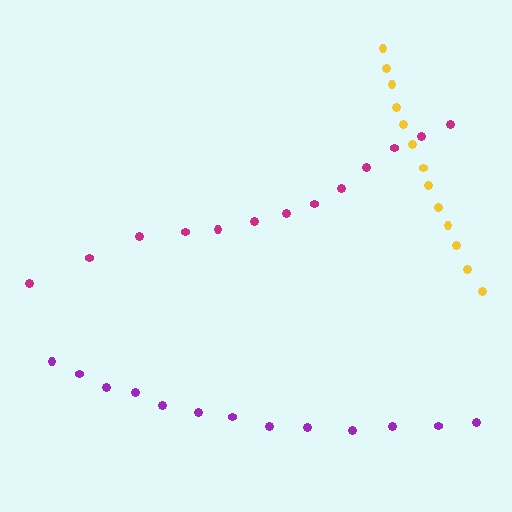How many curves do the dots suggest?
There are 3 distinct paths.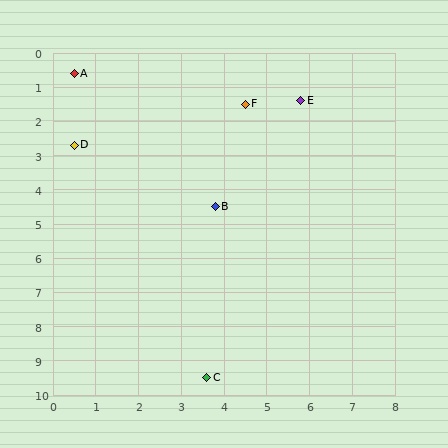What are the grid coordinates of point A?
Point A is at approximately (0.5, 0.6).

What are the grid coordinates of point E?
Point E is at approximately (5.8, 1.4).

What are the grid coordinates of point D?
Point D is at approximately (0.5, 2.7).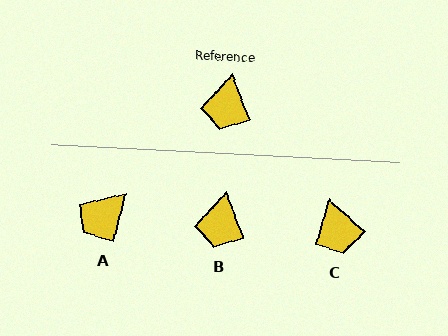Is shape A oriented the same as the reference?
No, it is off by about 35 degrees.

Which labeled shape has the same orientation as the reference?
B.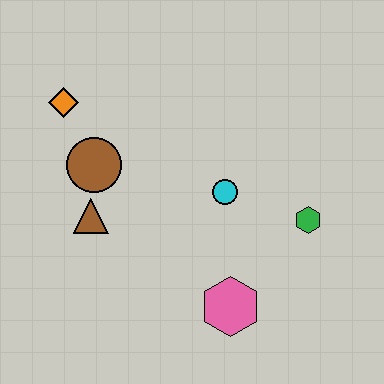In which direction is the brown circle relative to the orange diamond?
The brown circle is below the orange diamond.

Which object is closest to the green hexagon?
The cyan circle is closest to the green hexagon.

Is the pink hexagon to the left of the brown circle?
No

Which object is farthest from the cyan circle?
The orange diamond is farthest from the cyan circle.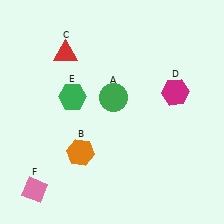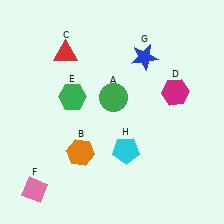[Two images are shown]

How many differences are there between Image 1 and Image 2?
There are 2 differences between the two images.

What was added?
A blue star (G), a cyan pentagon (H) were added in Image 2.